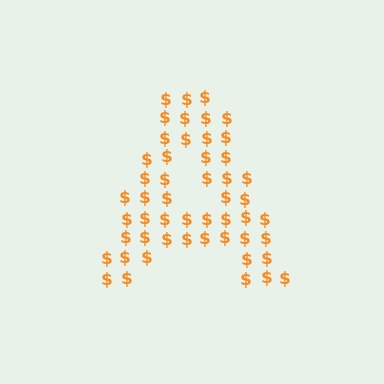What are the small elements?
The small elements are dollar signs.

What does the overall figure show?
The overall figure shows the letter A.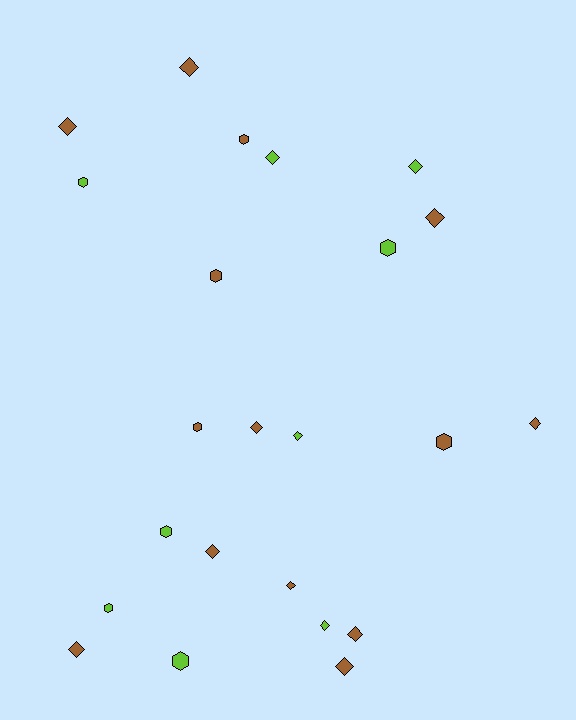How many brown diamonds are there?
There are 10 brown diamonds.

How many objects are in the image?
There are 23 objects.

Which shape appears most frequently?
Diamond, with 14 objects.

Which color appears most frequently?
Brown, with 14 objects.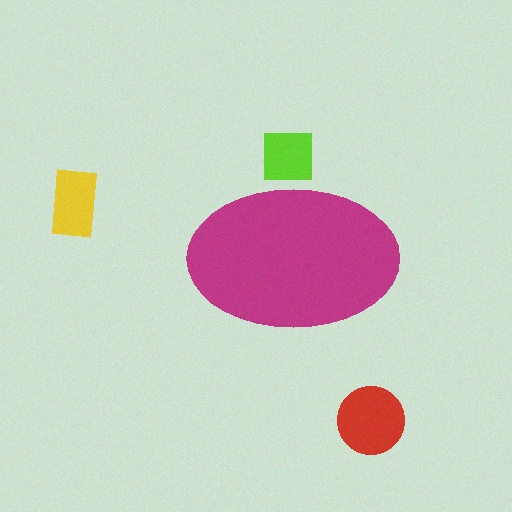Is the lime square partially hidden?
Yes, the lime square is partially hidden behind the magenta ellipse.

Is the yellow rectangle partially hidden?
No, the yellow rectangle is fully visible.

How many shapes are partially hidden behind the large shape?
1 shape is partially hidden.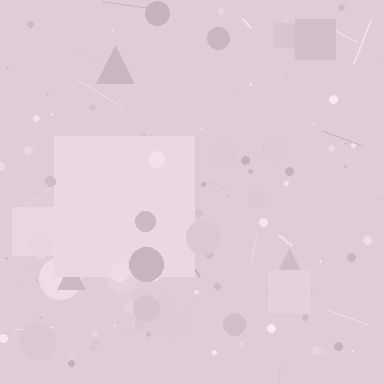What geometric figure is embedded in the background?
A square is embedded in the background.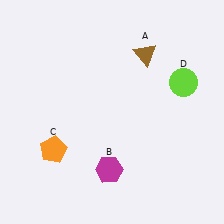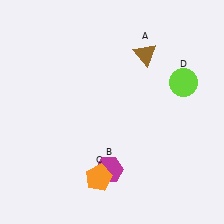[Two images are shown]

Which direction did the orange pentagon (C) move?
The orange pentagon (C) moved right.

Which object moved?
The orange pentagon (C) moved right.